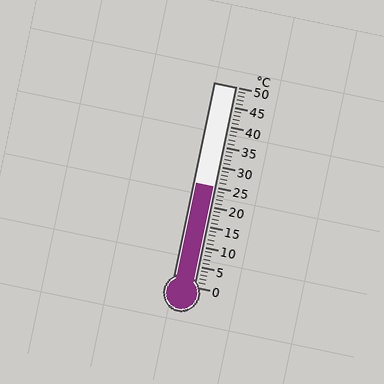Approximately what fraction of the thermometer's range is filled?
The thermometer is filled to approximately 50% of its range.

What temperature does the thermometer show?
The thermometer shows approximately 25°C.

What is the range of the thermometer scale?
The thermometer scale ranges from 0°C to 50°C.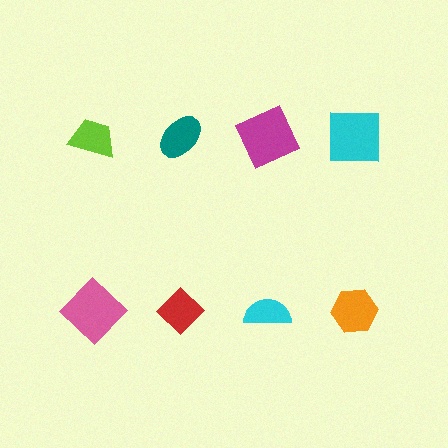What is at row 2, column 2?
A red diamond.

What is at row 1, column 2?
A teal ellipse.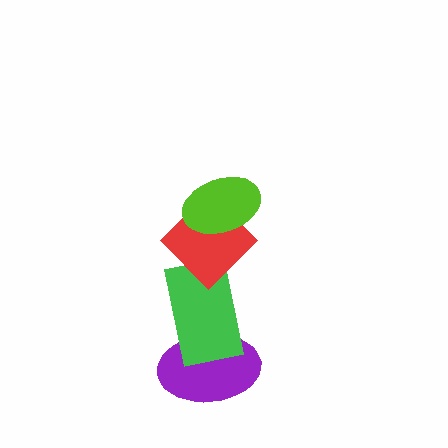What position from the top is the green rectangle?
The green rectangle is 3rd from the top.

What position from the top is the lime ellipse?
The lime ellipse is 1st from the top.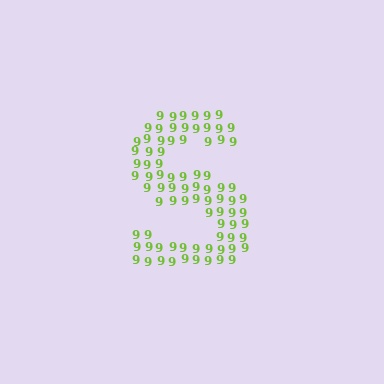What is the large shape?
The large shape is the letter S.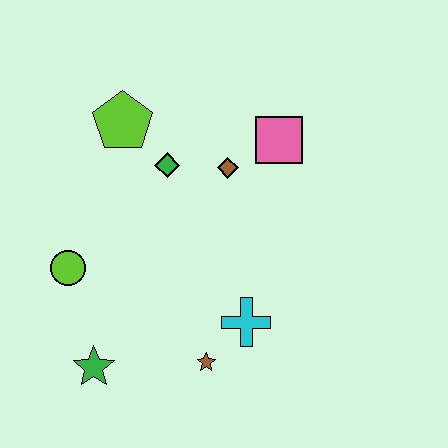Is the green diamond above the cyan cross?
Yes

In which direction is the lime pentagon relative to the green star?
The lime pentagon is above the green star.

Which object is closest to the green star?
The lime circle is closest to the green star.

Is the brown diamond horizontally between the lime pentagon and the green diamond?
No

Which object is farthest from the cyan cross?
The lime pentagon is farthest from the cyan cross.